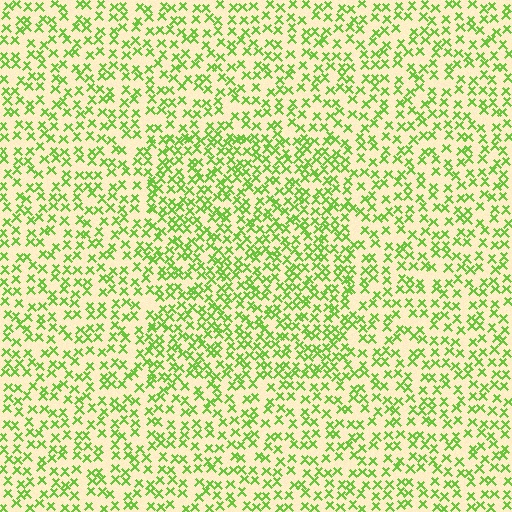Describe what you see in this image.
The image contains small lime elements arranged at two different densities. A rectangle-shaped region is visible where the elements are more densely packed than the surrounding area.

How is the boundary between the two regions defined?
The boundary is defined by a change in element density (approximately 1.5x ratio). All elements are the same color, size, and shape.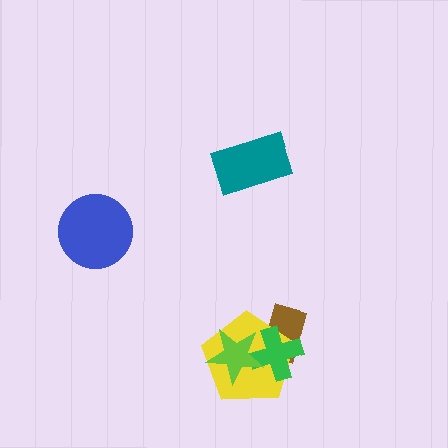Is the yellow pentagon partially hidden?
Yes, it is partially covered by another shape.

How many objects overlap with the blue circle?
0 objects overlap with the blue circle.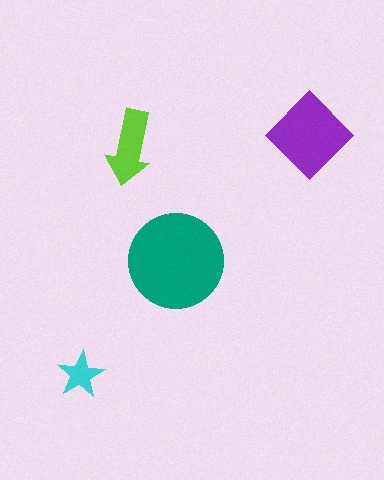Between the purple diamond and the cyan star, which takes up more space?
The purple diamond.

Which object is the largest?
The teal circle.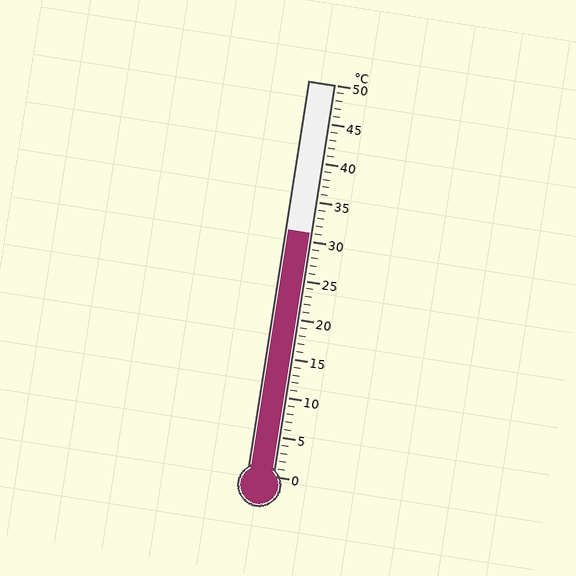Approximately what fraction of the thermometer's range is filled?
The thermometer is filled to approximately 60% of its range.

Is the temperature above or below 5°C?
The temperature is above 5°C.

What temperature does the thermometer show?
The thermometer shows approximately 31°C.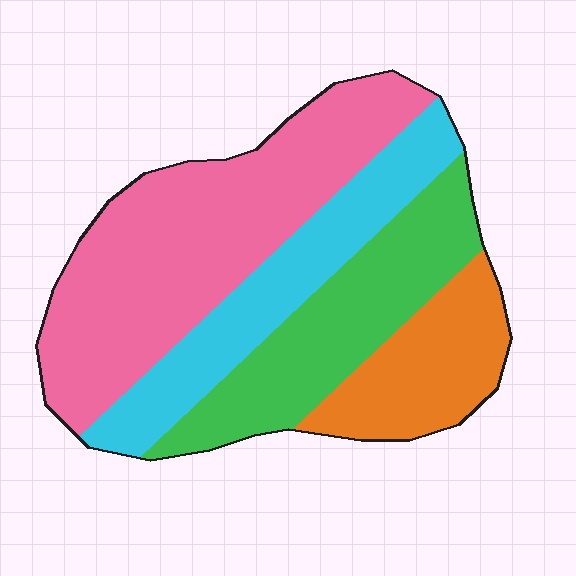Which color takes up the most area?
Pink, at roughly 40%.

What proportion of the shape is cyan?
Cyan covers 21% of the shape.